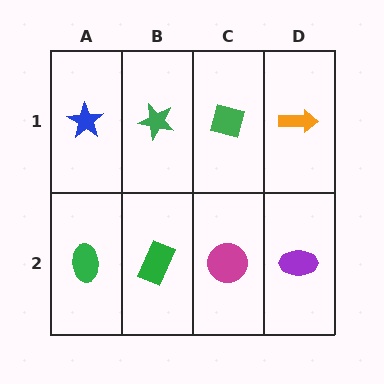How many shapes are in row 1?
4 shapes.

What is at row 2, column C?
A magenta circle.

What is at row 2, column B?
A green rectangle.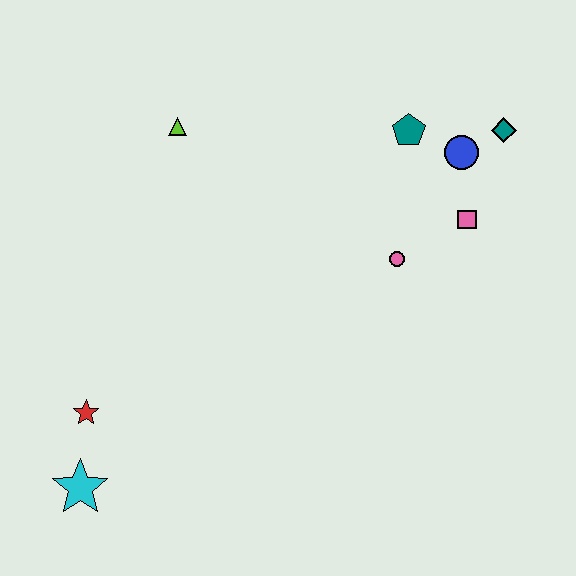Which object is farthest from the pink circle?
The cyan star is farthest from the pink circle.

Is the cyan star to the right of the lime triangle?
No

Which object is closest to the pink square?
The blue circle is closest to the pink square.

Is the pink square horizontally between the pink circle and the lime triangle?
No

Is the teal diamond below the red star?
No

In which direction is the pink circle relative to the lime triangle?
The pink circle is to the right of the lime triangle.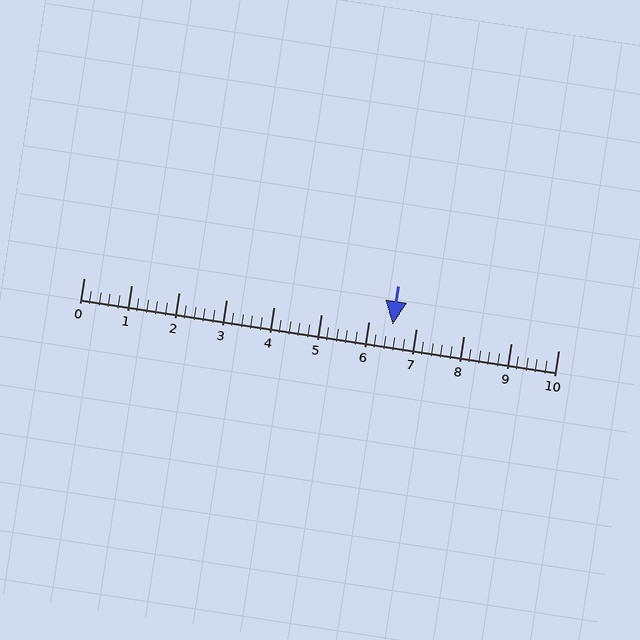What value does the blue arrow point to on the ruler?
The blue arrow points to approximately 6.5.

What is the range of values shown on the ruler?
The ruler shows values from 0 to 10.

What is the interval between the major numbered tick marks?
The major tick marks are spaced 1 units apart.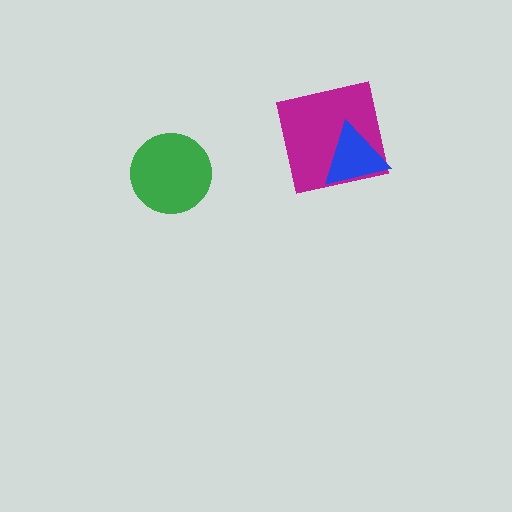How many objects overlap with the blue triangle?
1 object overlaps with the blue triangle.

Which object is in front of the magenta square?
The blue triangle is in front of the magenta square.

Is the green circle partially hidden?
No, no other shape covers it.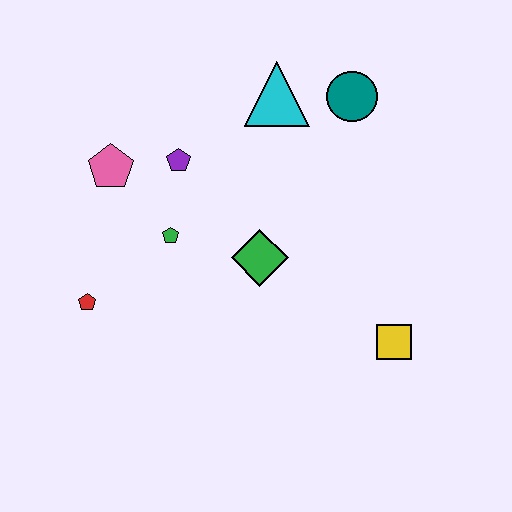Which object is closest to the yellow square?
The green diamond is closest to the yellow square.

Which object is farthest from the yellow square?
The pink pentagon is farthest from the yellow square.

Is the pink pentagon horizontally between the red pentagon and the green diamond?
Yes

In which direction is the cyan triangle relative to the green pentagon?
The cyan triangle is above the green pentagon.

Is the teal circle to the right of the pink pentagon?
Yes